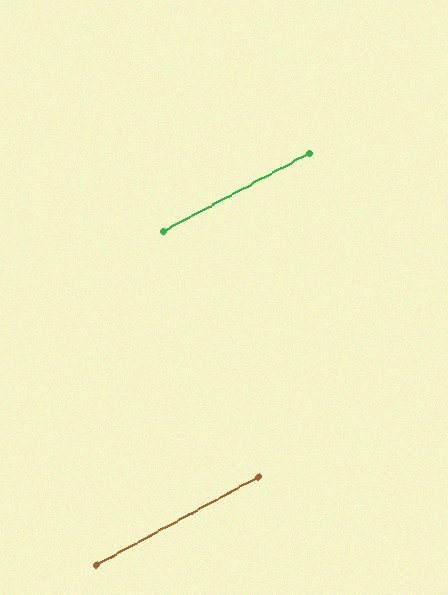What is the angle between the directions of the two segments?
Approximately 0 degrees.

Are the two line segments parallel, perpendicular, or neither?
Parallel — their directions differ by only 0.2°.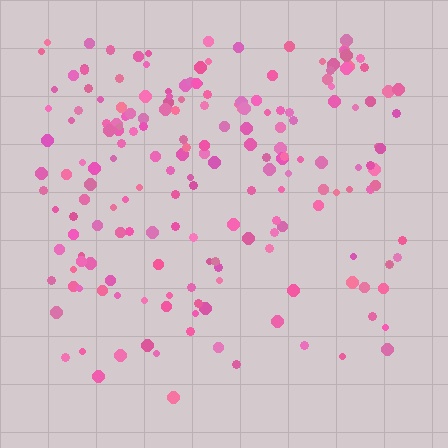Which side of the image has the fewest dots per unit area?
The bottom.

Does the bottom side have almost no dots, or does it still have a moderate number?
Still a moderate number, just noticeably fewer than the top.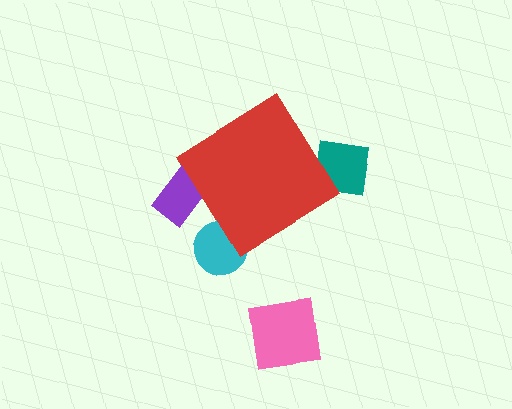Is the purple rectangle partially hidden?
Yes, the purple rectangle is partially hidden behind the red diamond.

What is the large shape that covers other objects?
A red diamond.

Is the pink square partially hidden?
No, the pink square is fully visible.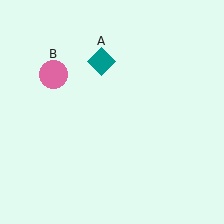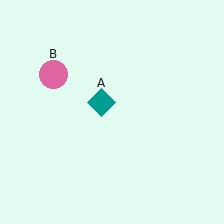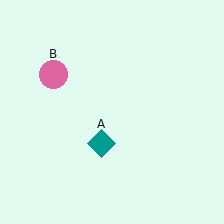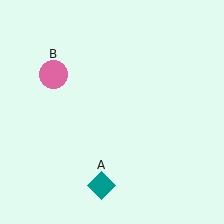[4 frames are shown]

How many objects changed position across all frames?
1 object changed position: teal diamond (object A).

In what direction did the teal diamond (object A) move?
The teal diamond (object A) moved down.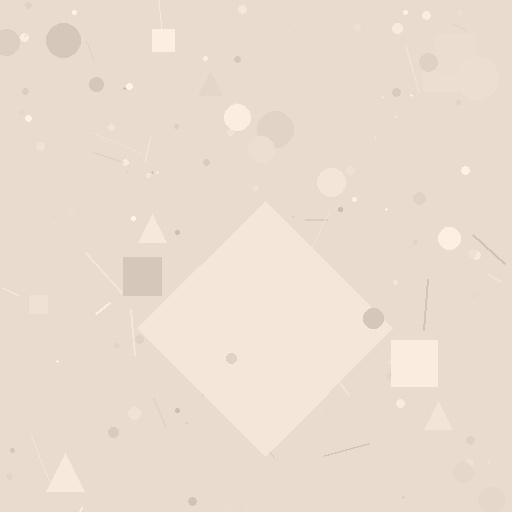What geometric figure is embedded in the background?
A diamond is embedded in the background.